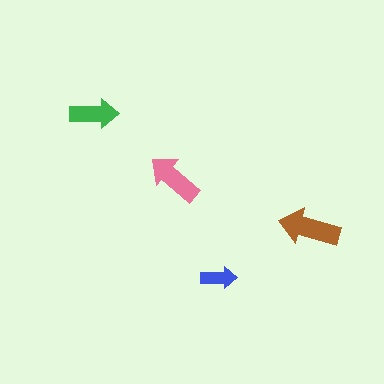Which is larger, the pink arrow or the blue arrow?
The pink one.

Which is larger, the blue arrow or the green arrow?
The green one.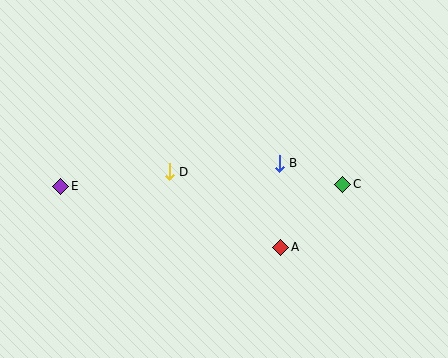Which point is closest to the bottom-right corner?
Point A is closest to the bottom-right corner.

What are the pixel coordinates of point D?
Point D is at (169, 172).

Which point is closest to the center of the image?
Point D at (169, 172) is closest to the center.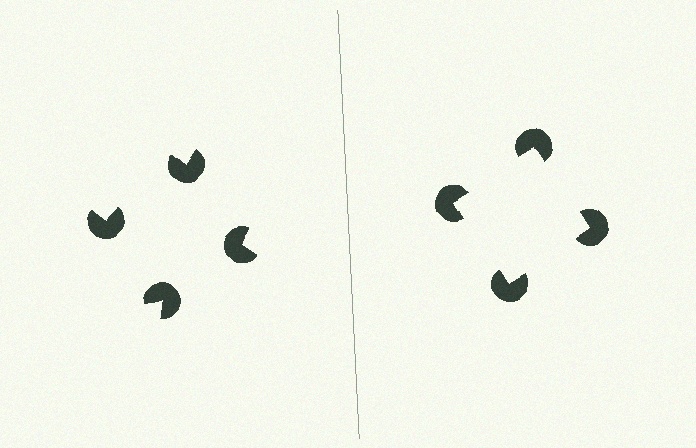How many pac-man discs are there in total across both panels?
8 — 4 on each side.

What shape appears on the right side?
An illusory square.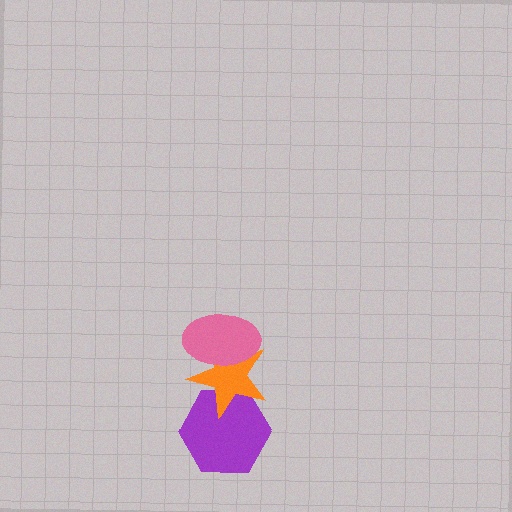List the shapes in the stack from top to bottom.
From top to bottom: the pink ellipse, the orange star, the purple hexagon.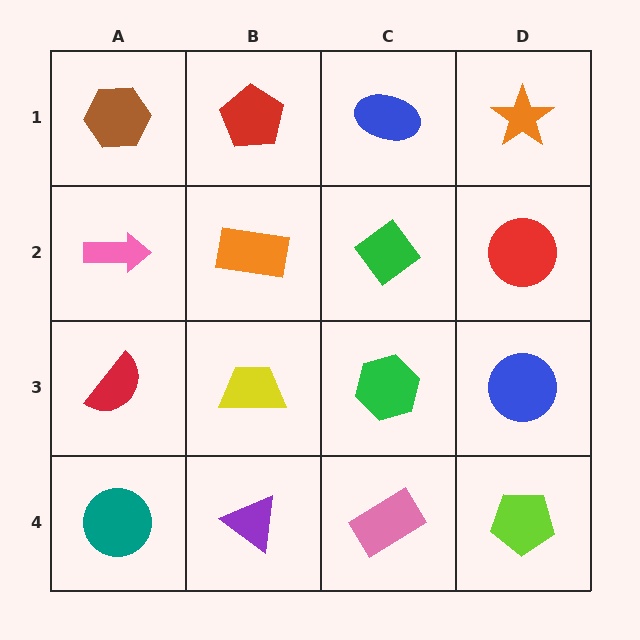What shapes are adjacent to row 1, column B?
An orange rectangle (row 2, column B), a brown hexagon (row 1, column A), a blue ellipse (row 1, column C).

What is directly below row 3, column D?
A lime pentagon.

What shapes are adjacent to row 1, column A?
A pink arrow (row 2, column A), a red pentagon (row 1, column B).